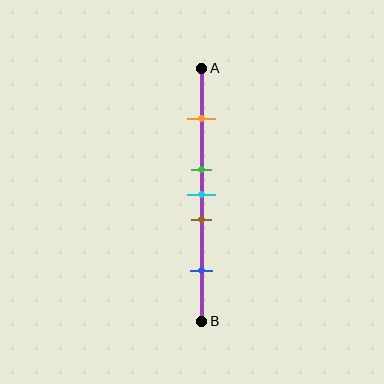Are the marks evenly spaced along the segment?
No, the marks are not evenly spaced.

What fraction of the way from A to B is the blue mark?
The blue mark is approximately 80% (0.8) of the way from A to B.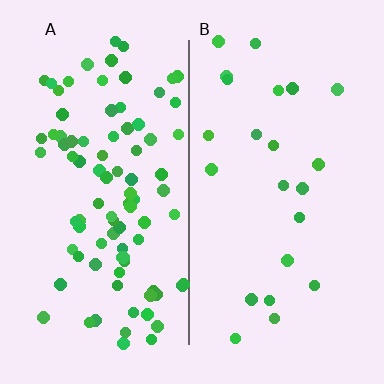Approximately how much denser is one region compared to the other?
Approximately 3.9× — region A over region B.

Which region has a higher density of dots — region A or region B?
A (the left).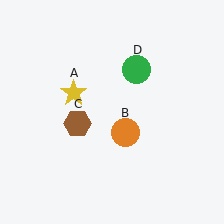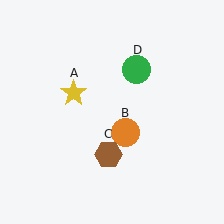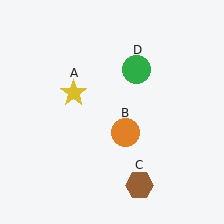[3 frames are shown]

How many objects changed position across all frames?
1 object changed position: brown hexagon (object C).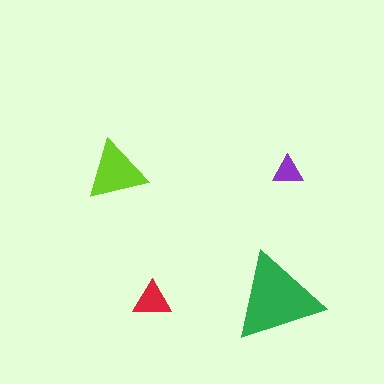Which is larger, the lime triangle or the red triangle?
The lime one.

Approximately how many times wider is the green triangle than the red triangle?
About 2.5 times wider.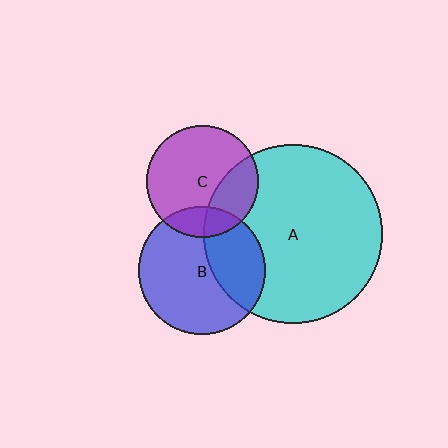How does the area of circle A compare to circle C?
Approximately 2.5 times.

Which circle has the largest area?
Circle A (cyan).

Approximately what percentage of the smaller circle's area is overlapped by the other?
Approximately 30%.